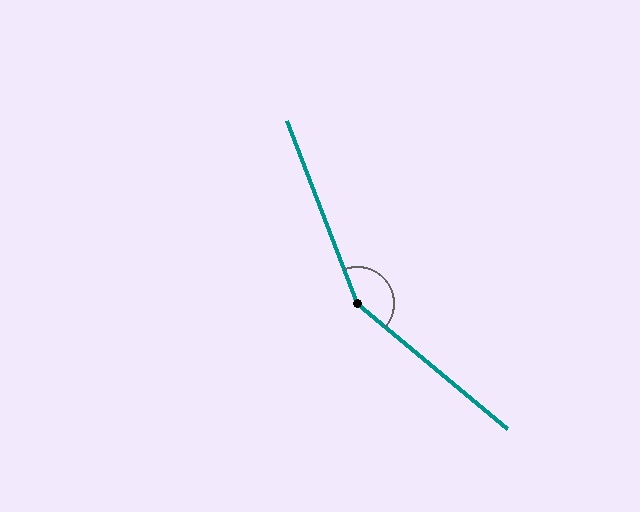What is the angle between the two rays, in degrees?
Approximately 151 degrees.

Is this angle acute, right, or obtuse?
It is obtuse.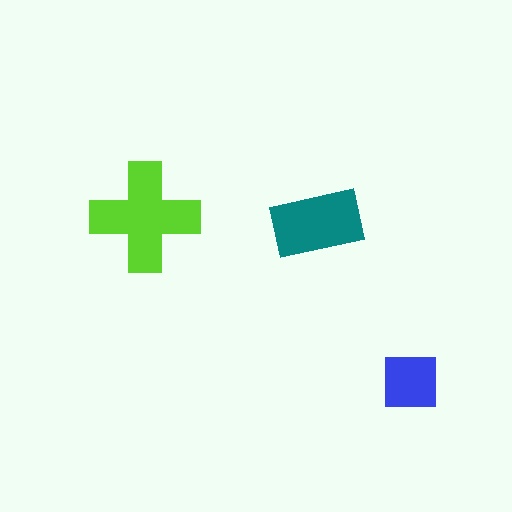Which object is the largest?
The lime cross.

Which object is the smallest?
The blue square.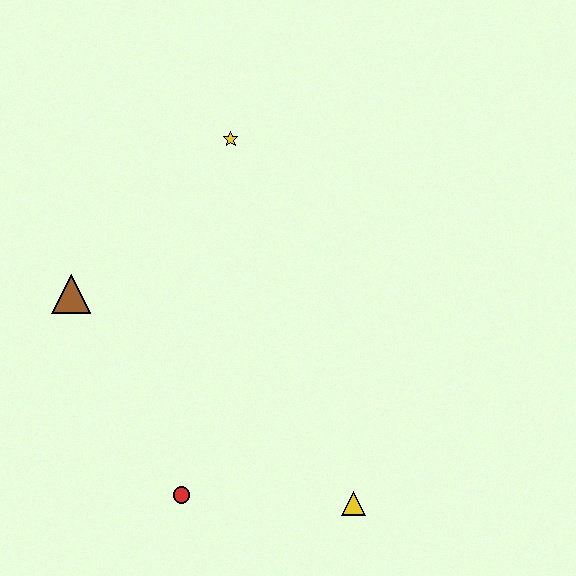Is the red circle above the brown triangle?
No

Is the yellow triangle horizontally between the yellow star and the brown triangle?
No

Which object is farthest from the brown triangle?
The yellow triangle is farthest from the brown triangle.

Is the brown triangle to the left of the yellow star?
Yes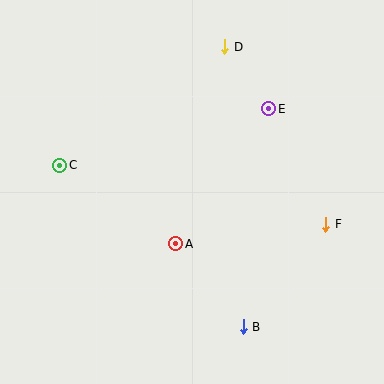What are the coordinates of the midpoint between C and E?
The midpoint between C and E is at (164, 137).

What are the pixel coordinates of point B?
Point B is at (243, 327).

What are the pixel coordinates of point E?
Point E is at (269, 109).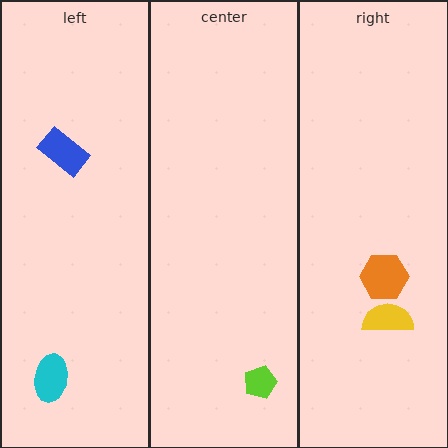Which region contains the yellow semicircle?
The right region.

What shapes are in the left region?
The cyan ellipse, the blue rectangle.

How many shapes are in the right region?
2.